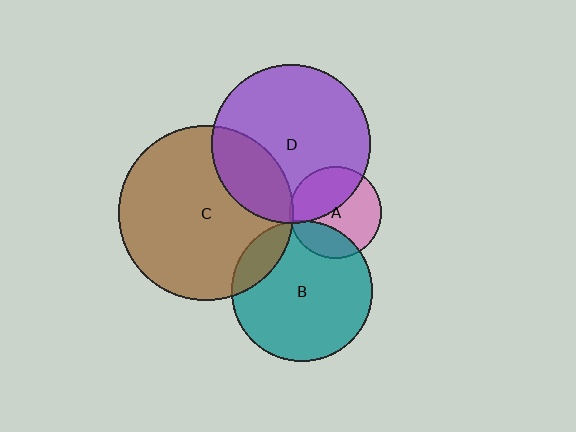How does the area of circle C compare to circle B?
Approximately 1.5 times.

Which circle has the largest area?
Circle C (brown).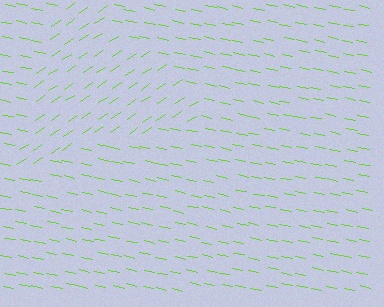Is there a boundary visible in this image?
Yes, there is a texture boundary formed by a change in line orientation.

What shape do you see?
I see a triangle.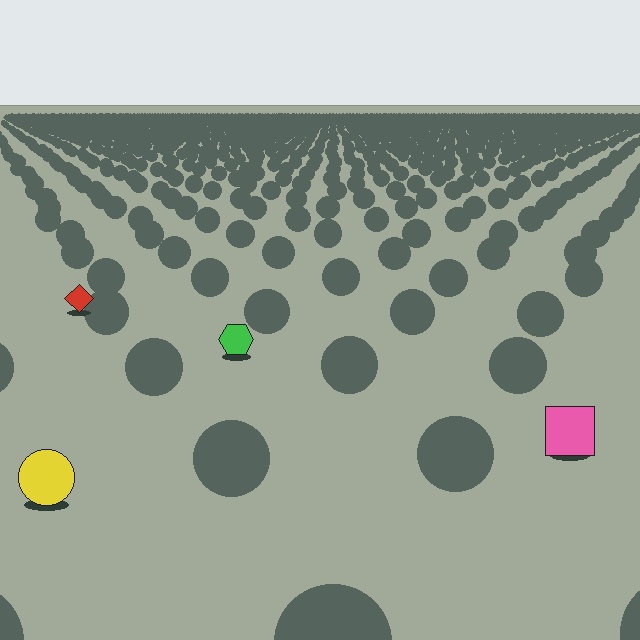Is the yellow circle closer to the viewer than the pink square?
Yes. The yellow circle is closer — you can tell from the texture gradient: the ground texture is coarser near it.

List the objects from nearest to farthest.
From nearest to farthest: the yellow circle, the pink square, the green hexagon, the red diamond.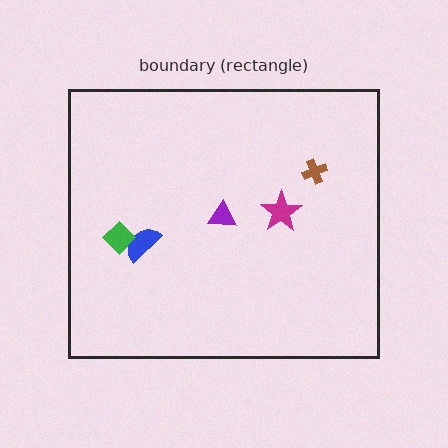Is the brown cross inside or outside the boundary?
Inside.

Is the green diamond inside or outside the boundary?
Inside.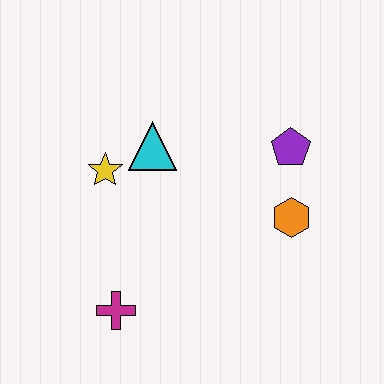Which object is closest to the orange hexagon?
The purple pentagon is closest to the orange hexagon.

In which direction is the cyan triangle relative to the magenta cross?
The cyan triangle is above the magenta cross.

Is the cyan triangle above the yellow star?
Yes